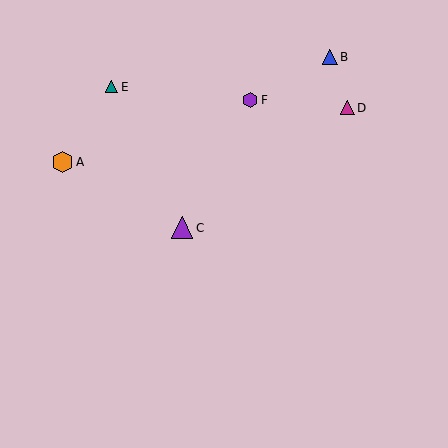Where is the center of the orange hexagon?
The center of the orange hexagon is at (62, 162).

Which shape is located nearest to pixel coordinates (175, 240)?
The purple triangle (labeled C) at (182, 228) is nearest to that location.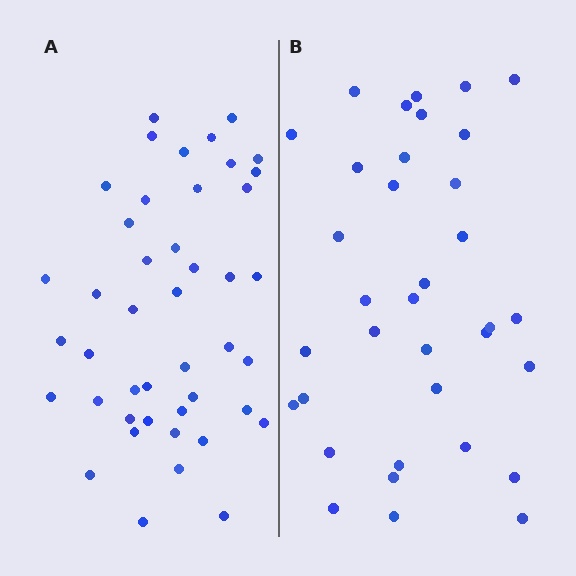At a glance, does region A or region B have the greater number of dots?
Region A (the left region) has more dots.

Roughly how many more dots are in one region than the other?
Region A has roughly 8 or so more dots than region B.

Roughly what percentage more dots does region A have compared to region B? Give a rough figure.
About 25% more.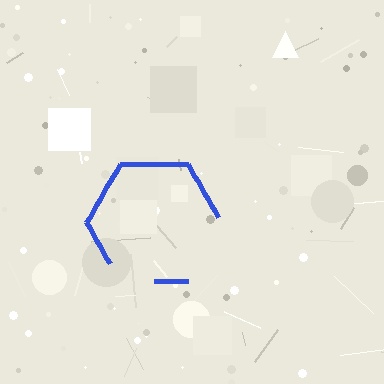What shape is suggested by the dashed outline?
The dashed outline suggests a hexagon.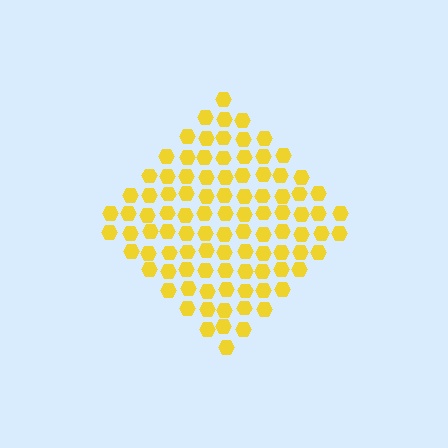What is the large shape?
The large shape is a diamond.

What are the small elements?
The small elements are hexagons.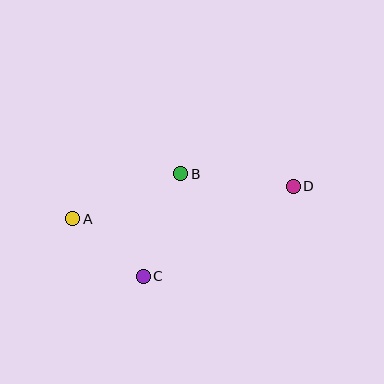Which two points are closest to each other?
Points A and C are closest to each other.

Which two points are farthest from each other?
Points A and D are farthest from each other.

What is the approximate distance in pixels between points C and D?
The distance between C and D is approximately 175 pixels.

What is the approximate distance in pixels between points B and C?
The distance between B and C is approximately 109 pixels.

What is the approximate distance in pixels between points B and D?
The distance between B and D is approximately 113 pixels.